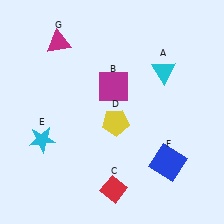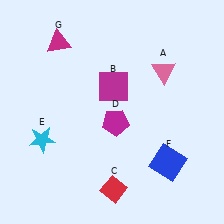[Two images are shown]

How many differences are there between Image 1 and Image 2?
There are 2 differences between the two images.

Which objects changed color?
A changed from cyan to pink. D changed from yellow to magenta.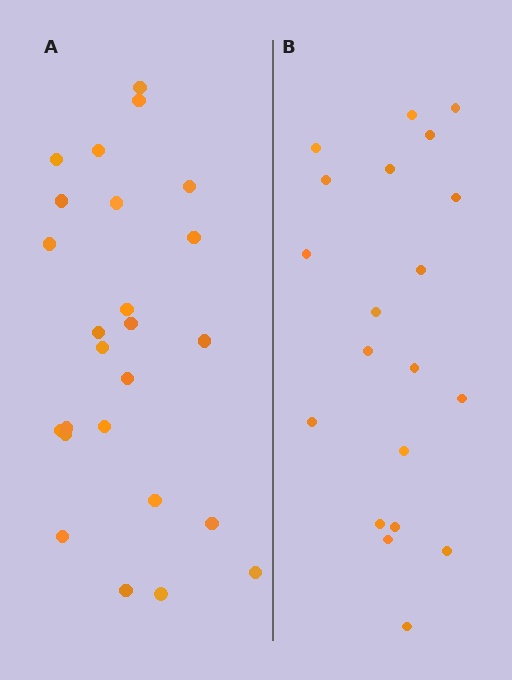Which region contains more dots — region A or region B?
Region A (the left region) has more dots.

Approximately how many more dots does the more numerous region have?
Region A has about 5 more dots than region B.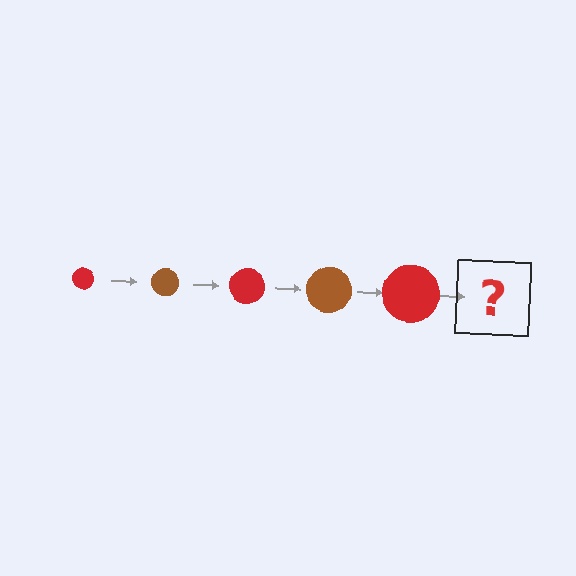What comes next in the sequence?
The next element should be a brown circle, larger than the previous one.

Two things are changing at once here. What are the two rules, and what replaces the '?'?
The two rules are that the circle grows larger each step and the color cycles through red and brown. The '?' should be a brown circle, larger than the previous one.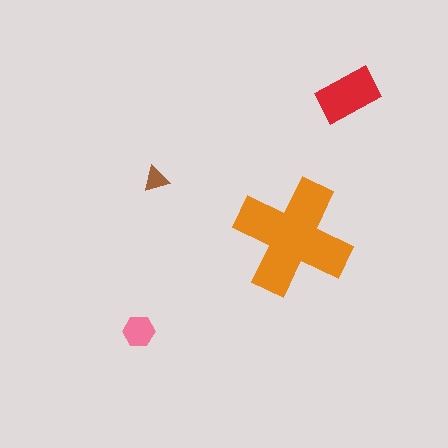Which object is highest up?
The red rectangle is topmost.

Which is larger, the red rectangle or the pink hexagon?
The red rectangle.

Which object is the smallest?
The brown triangle.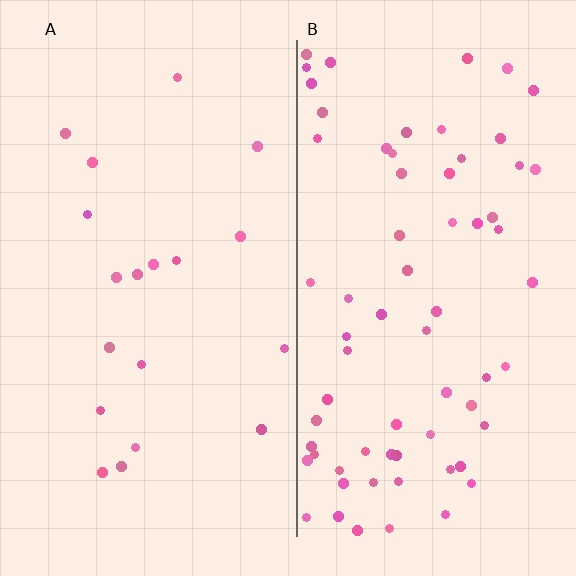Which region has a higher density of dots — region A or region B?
B (the right).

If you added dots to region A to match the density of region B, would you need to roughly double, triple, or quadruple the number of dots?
Approximately quadruple.